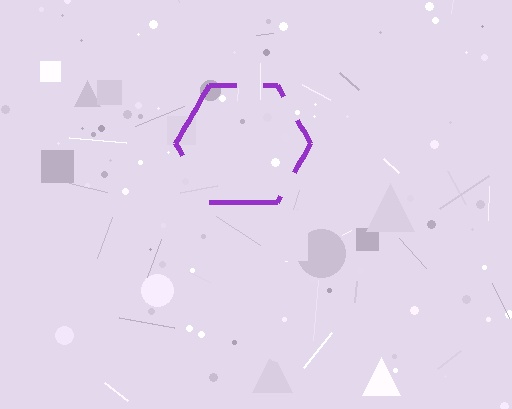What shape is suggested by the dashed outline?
The dashed outline suggests a hexagon.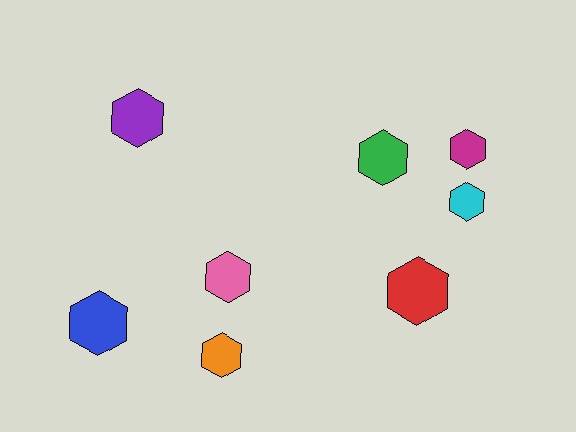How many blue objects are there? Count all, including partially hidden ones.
There is 1 blue object.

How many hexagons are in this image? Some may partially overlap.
There are 8 hexagons.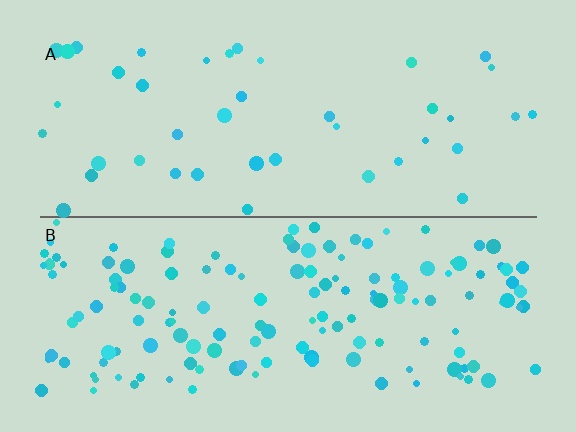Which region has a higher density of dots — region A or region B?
B (the bottom).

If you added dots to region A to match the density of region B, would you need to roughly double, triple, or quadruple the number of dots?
Approximately triple.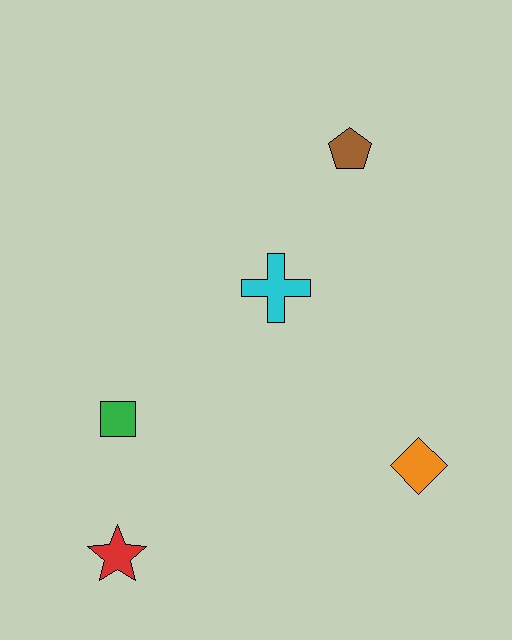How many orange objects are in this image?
There is 1 orange object.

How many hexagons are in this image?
There are no hexagons.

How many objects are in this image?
There are 5 objects.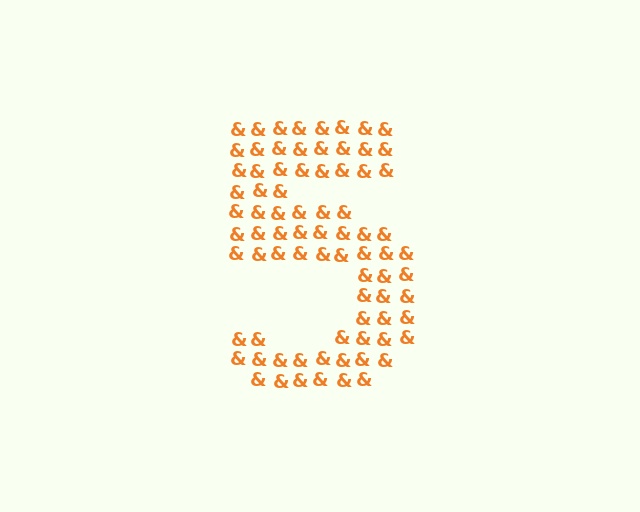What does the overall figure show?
The overall figure shows the digit 5.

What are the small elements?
The small elements are ampersands.